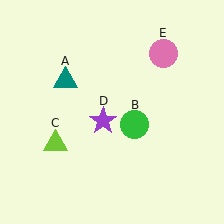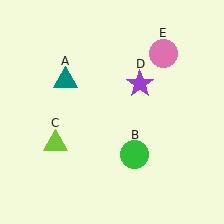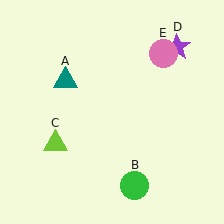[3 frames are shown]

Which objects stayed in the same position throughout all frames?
Teal triangle (object A) and lime triangle (object C) and pink circle (object E) remained stationary.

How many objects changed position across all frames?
2 objects changed position: green circle (object B), purple star (object D).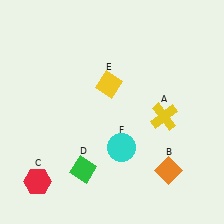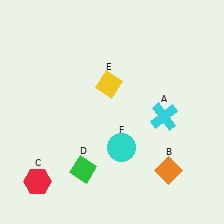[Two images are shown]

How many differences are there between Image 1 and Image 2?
There is 1 difference between the two images.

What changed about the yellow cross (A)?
In Image 1, A is yellow. In Image 2, it changed to cyan.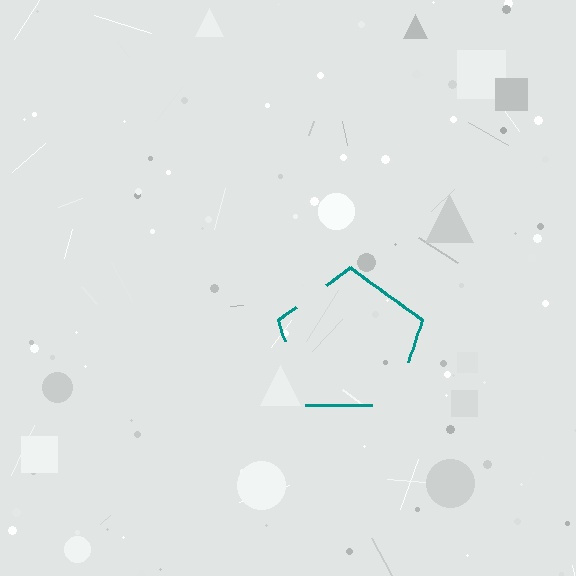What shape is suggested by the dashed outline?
The dashed outline suggests a pentagon.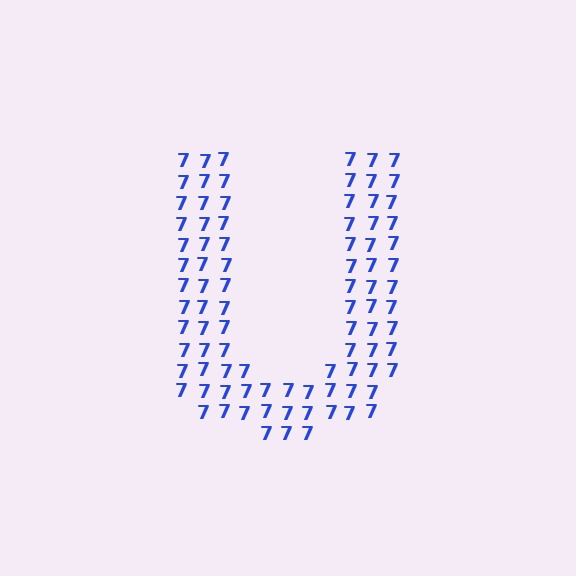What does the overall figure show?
The overall figure shows the letter U.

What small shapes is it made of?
It is made of small digit 7's.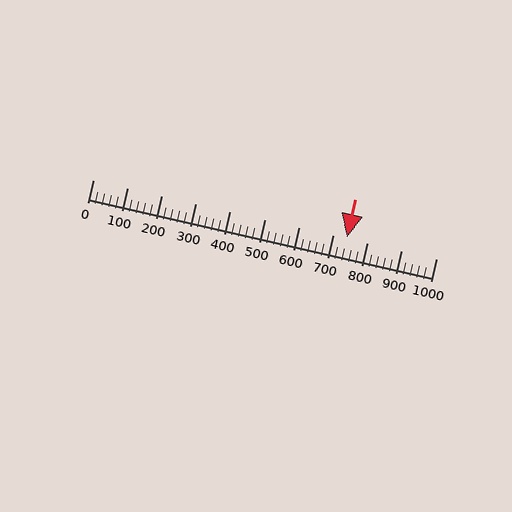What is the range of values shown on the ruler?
The ruler shows values from 0 to 1000.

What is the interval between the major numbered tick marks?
The major tick marks are spaced 100 units apart.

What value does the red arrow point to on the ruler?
The red arrow points to approximately 740.